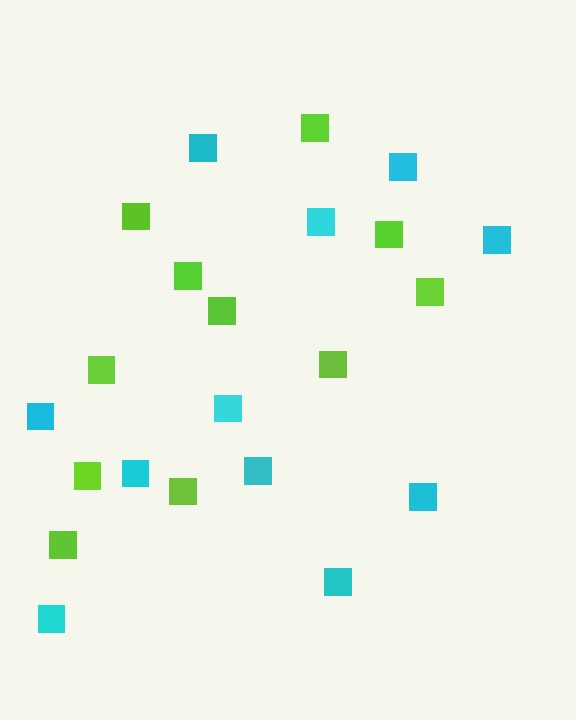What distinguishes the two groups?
There are 2 groups: one group of lime squares (11) and one group of cyan squares (11).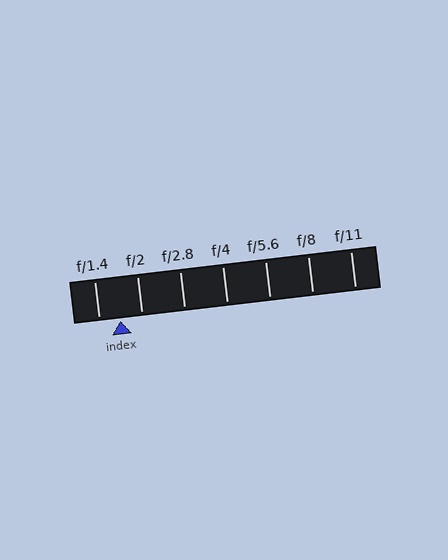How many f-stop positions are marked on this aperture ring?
There are 7 f-stop positions marked.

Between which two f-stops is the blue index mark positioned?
The index mark is between f/1.4 and f/2.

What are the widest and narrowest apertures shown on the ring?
The widest aperture shown is f/1.4 and the narrowest is f/11.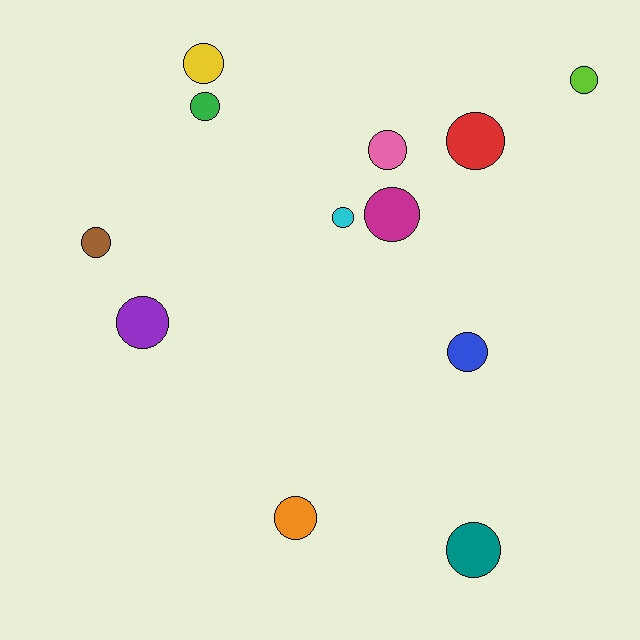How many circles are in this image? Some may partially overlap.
There are 12 circles.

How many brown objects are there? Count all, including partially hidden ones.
There is 1 brown object.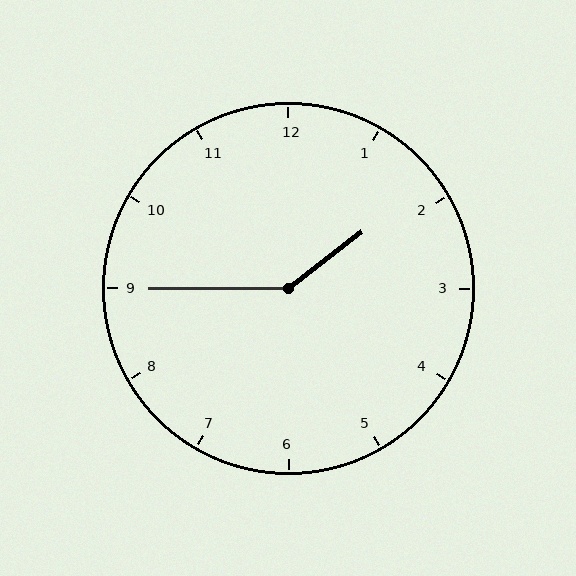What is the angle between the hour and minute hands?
Approximately 142 degrees.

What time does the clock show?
1:45.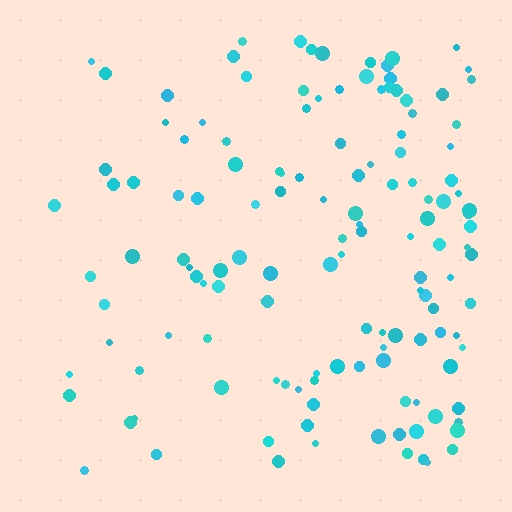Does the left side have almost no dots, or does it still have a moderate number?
Still a moderate number, just noticeably fewer than the right.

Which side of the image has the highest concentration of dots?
The right.